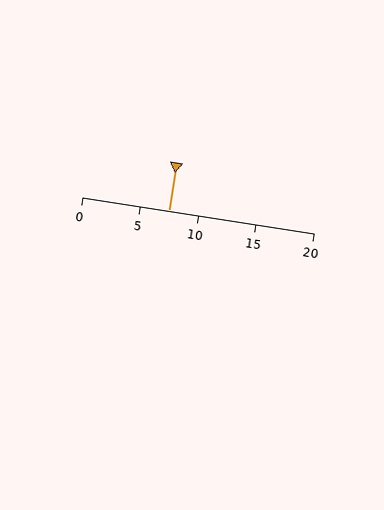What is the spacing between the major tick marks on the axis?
The major ticks are spaced 5 apart.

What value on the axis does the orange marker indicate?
The marker indicates approximately 7.5.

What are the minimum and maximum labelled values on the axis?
The axis runs from 0 to 20.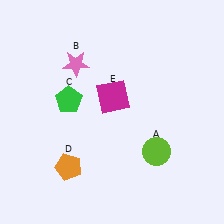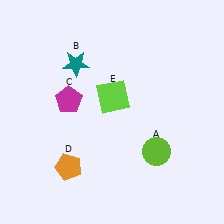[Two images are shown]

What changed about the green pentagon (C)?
In Image 1, C is green. In Image 2, it changed to magenta.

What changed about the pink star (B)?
In Image 1, B is pink. In Image 2, it changed to teal.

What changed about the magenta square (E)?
In Image 1, E is magenta. In Image 2, it changed to lime.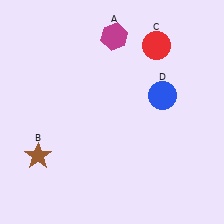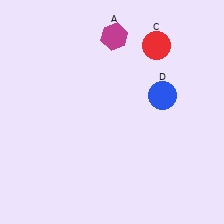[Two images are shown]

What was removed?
The brown star (B) was removed in Image 2.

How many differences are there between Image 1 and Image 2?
There is 1 difference between the two images.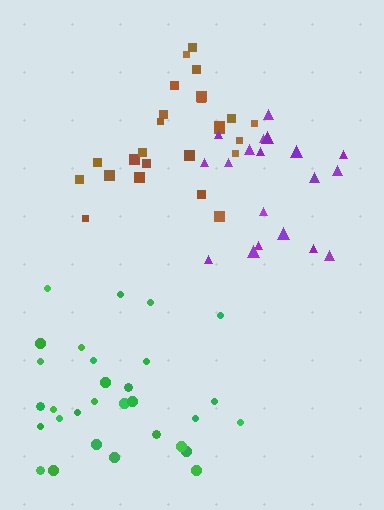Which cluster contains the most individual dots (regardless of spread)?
Green (30).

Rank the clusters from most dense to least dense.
brown, purple, green.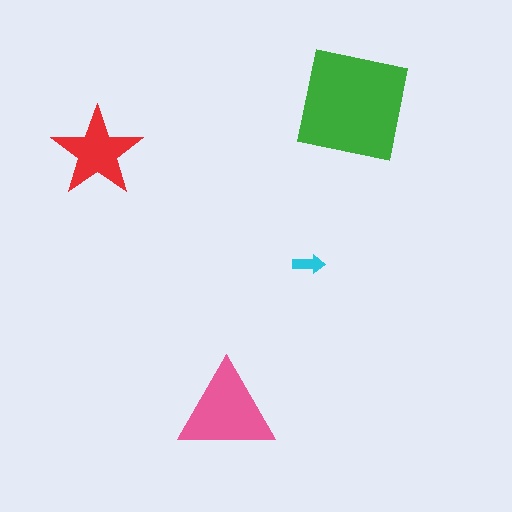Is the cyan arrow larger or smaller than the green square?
Smaller.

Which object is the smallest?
The cyan arrow.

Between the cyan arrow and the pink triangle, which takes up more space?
The pink triangle.